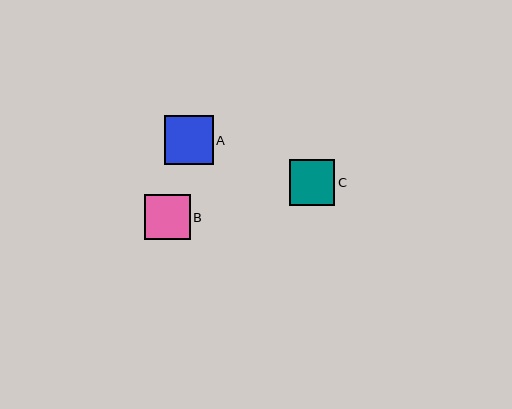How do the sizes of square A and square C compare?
Square A and square C are approximately the same size.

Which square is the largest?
Square A is the largest with a size of approximately 49 pixels.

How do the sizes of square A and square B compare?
Square A and square B are approximately the same size.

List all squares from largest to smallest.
From largest to smallest: A, C, B.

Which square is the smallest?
Square B is the smallest with a size of approximately 45 pixels.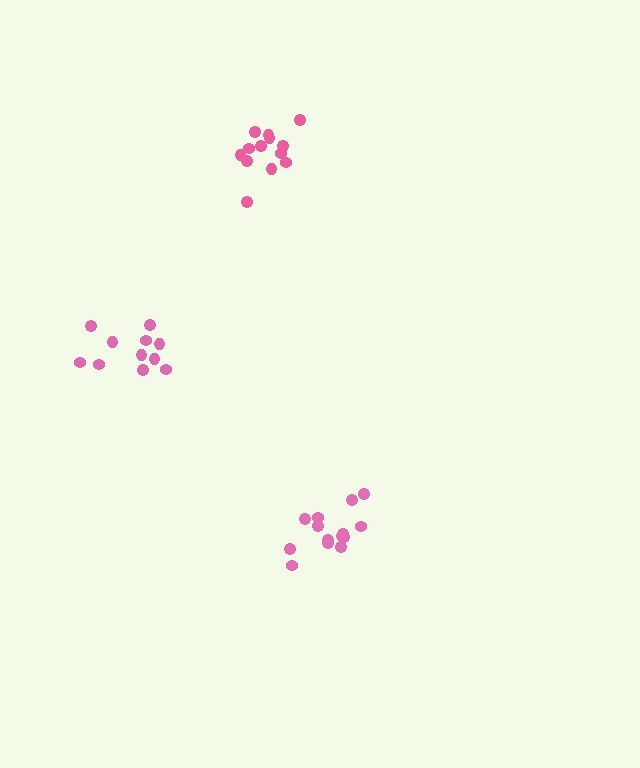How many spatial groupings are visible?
There are 3 spatial groupings.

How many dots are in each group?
Group 1: 11 dots, Group 2: 13 dots, Group 3: 14 dots (38 total).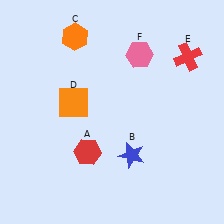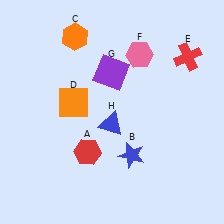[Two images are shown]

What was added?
A purple square (G), a blue triangle (H) were added in Image 2.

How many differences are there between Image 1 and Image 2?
There are 2 differences between the two images.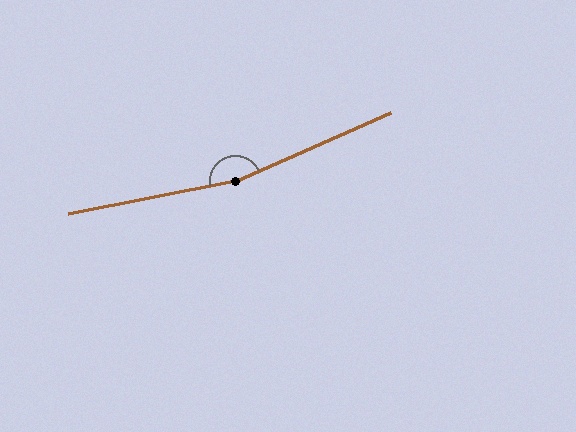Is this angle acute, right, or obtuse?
It is obtuse.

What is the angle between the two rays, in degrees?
Approximately 167 degrees.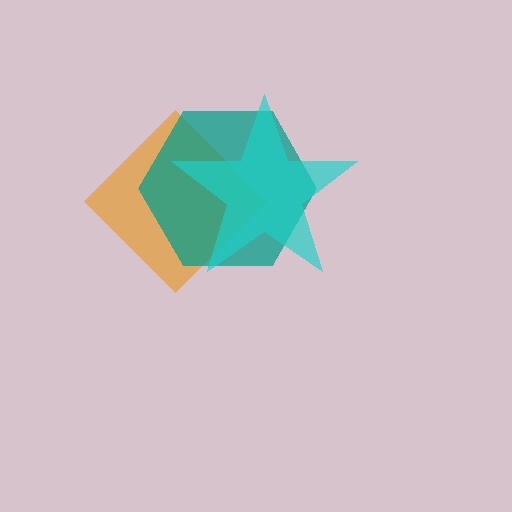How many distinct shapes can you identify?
There are 3 distinct shapes: an orange diamond, a teal hexagon, a cyan star.